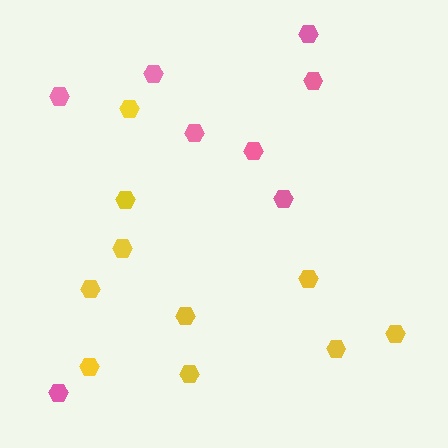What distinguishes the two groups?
There are 2 groups: one group of pink hexagons (8) and one group of yellow hexagons (10).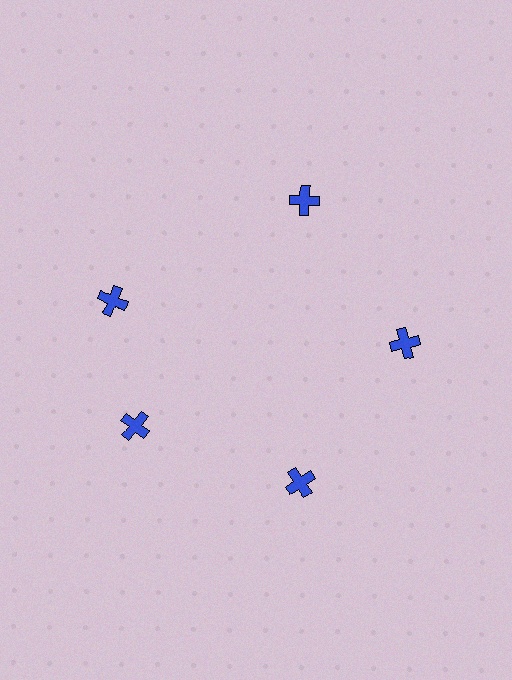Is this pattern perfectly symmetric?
No. The 5 blue crosses are arranged in a ring, but one element near the 10 o'clock position is rotated out of alignment along the ring, breaking the 5-fold rotational symmetry.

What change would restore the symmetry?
The symmetry would be restored by rotating it back into even spacing with its neighbors so that all 5 crosses sit at equal angles and equal distance from the center.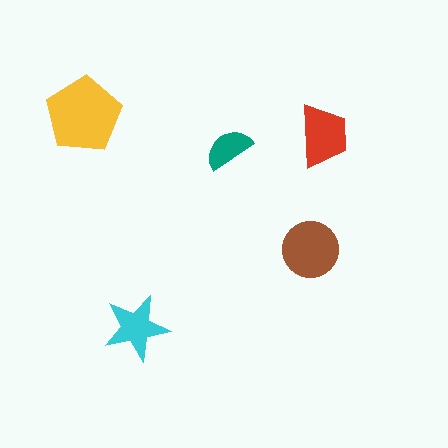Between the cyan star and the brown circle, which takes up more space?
The brown circle.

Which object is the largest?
The yellow pentagon.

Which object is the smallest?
The teal semicircle.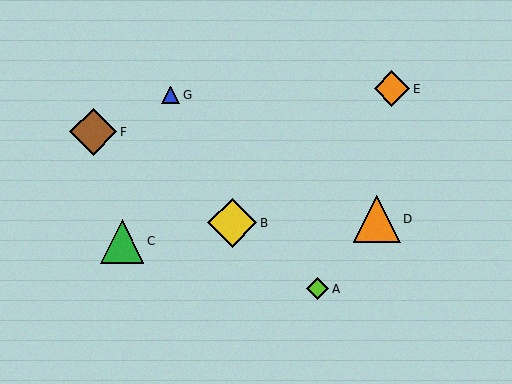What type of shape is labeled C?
Shape C is a green triangle.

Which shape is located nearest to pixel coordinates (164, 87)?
The blue triangle (labeled G) at (171, 95) is nearest to that location.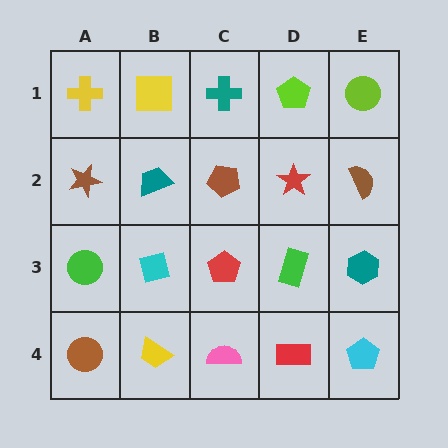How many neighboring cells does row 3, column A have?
3.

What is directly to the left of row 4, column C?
A yellow trapezoid.